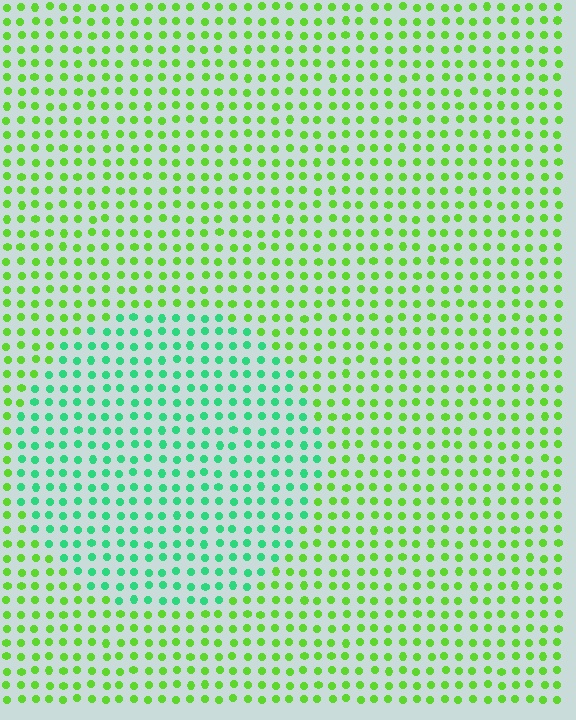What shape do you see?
I see a circle.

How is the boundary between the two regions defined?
The boundary is defined purely by a slight shift in hue (about 46 degrees). Spacing, size, and orientation are identical on both sides.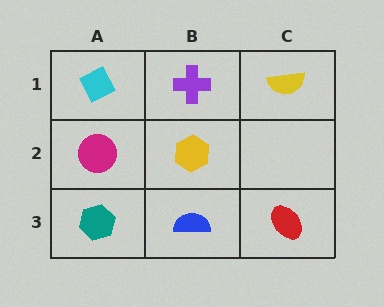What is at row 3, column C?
A red ellipse.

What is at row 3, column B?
A blue semicircle.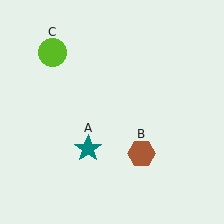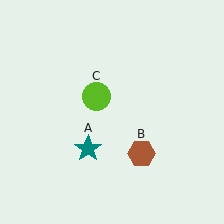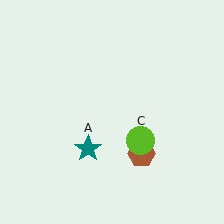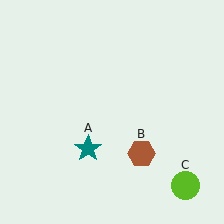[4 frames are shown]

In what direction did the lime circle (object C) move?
The lime circle (object C) moved down and to the right.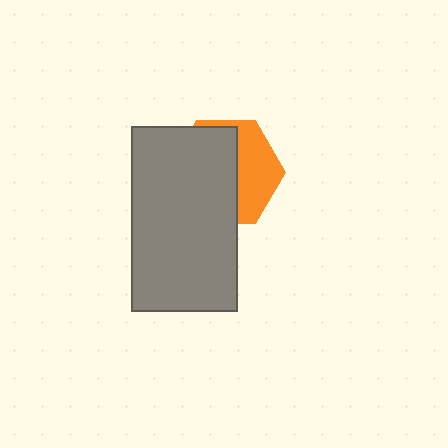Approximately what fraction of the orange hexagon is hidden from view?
Roughly 60% of the orange hexagon is hidden behind the gray rectangle.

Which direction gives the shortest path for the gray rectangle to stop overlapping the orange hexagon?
Moving left gives the shortest separation.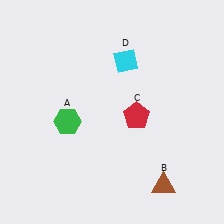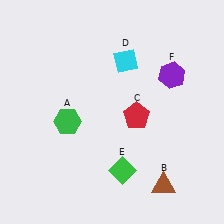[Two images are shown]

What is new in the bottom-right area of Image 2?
A green diamond (E) was added in the bottom-right area of Image 2.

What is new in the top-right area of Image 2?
A purple hexagon (F) was added in the top-right area of Image 2.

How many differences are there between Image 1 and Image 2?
There are 2 differences between the two images.